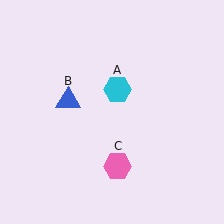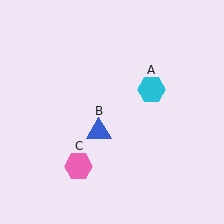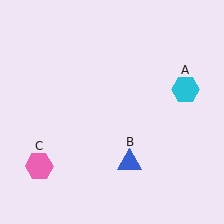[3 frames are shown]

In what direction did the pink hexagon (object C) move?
The pink hexagon (object C) moved left.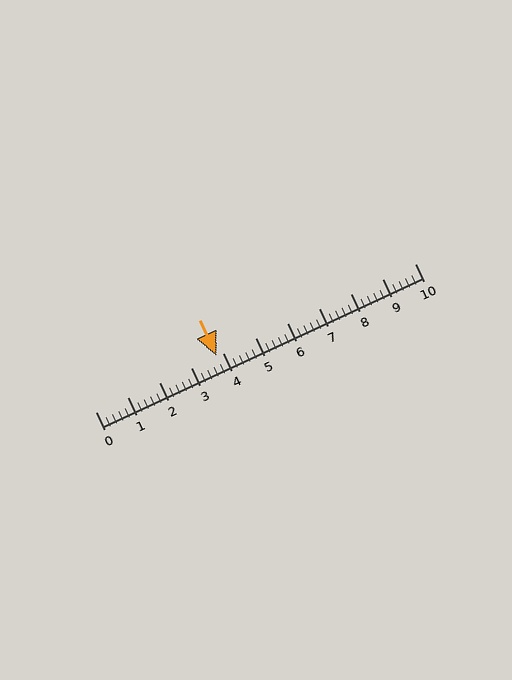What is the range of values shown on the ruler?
The ruler shows values from 0 to 10.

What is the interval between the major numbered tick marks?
The major tick marks are spaced 1 units apart.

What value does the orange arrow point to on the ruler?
The orange arrow points to approximately 3.8.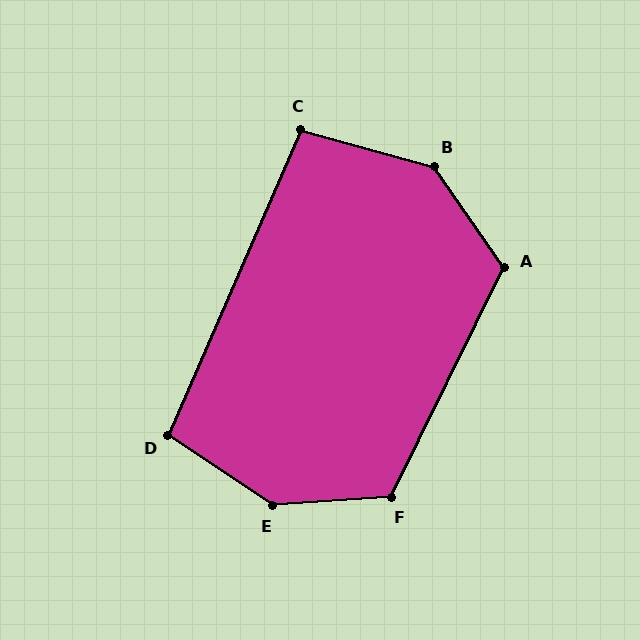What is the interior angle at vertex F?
Approximately 120 degrees (obtuse).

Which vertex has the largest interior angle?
E, at approximately 143 degrees.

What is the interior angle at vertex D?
Approximately 100 degrees (obtuse).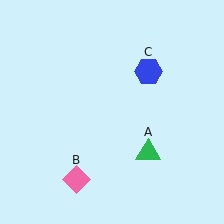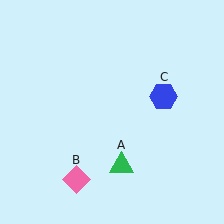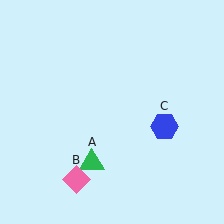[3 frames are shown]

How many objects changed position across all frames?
2 objects changed position: green triangle (object A), blue hexagon (object C).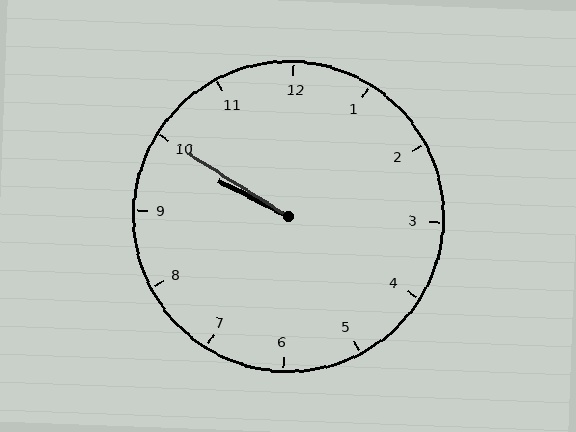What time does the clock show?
9:50.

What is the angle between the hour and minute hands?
Approximately 5 degrees.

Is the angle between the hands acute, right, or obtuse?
It is acute.